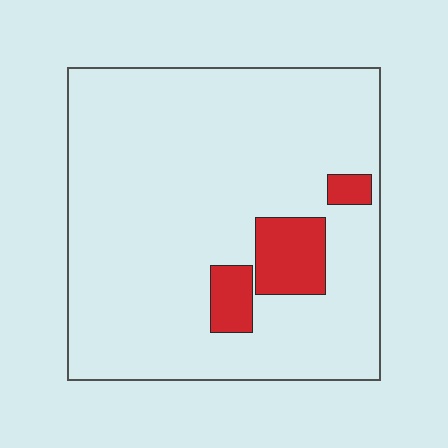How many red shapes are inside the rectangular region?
3.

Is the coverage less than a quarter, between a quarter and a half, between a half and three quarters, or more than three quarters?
Less than a quarter.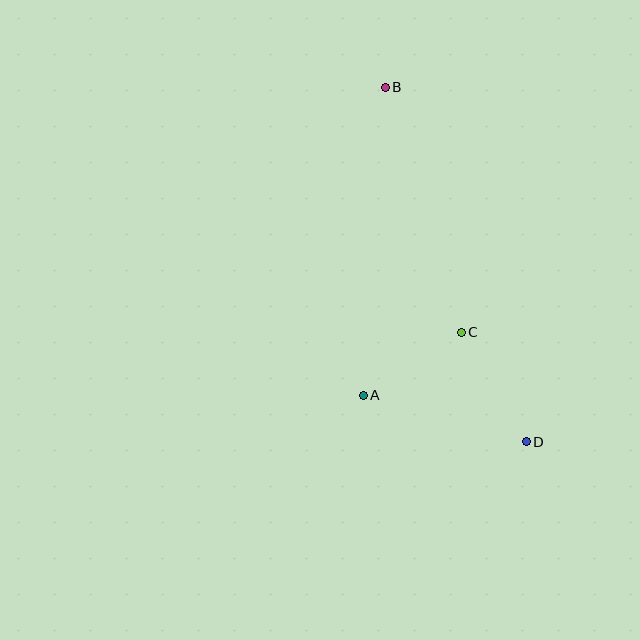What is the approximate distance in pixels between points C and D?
The distance between C and D is approximately 127 pixels.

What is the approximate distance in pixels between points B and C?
The distance between B and C is approximately 256 pixels.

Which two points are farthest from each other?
Points B and D are farthest from each other.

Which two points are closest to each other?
Points A and C are closest to each other.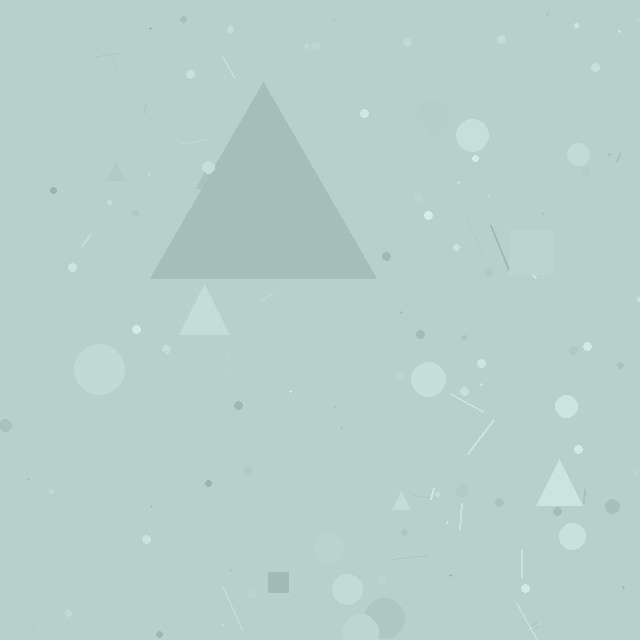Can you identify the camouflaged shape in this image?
The camouflaged shape is a triangle.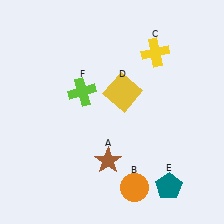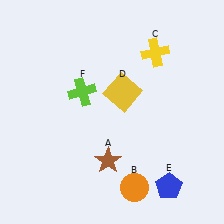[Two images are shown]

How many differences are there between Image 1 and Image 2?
There is 1 difference between the two images.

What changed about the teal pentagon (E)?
In Image 1, E is teal. In Image 2, it changed to blue.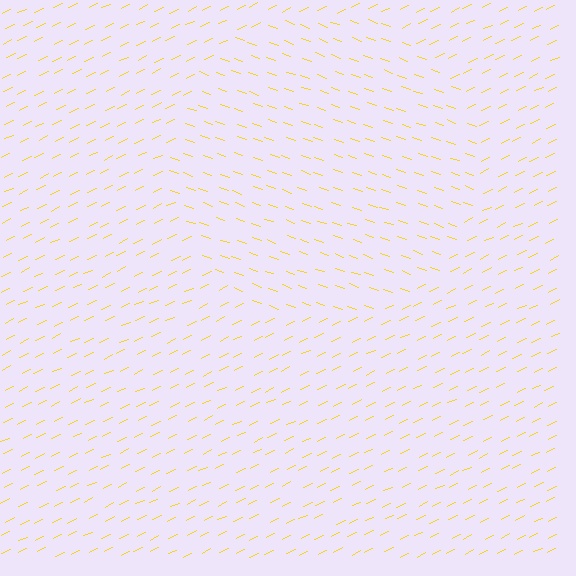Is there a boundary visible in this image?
Yes, there is a texture boundary formed by a change in line orientation.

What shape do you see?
I see a circle.